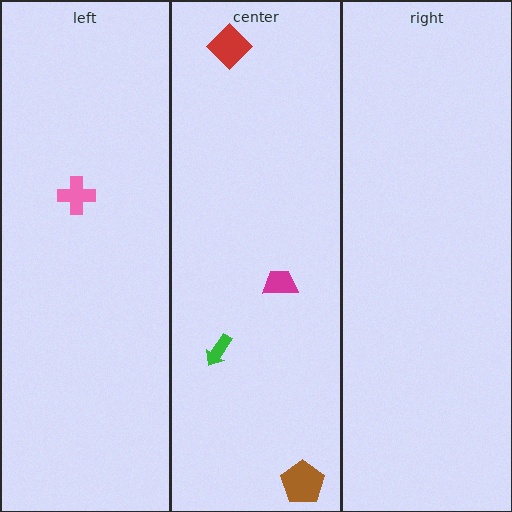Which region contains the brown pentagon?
The center region.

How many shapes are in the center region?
4.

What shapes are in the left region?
The pink cross.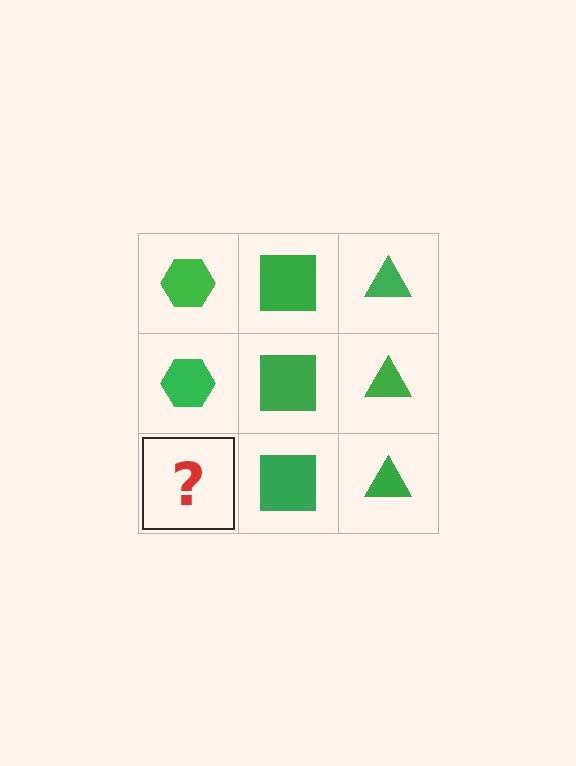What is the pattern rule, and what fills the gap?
The rule is that each column has a consistent shape. The gap should be filled with a green hexagon.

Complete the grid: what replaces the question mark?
The question mark should be replaced with a green hexagon.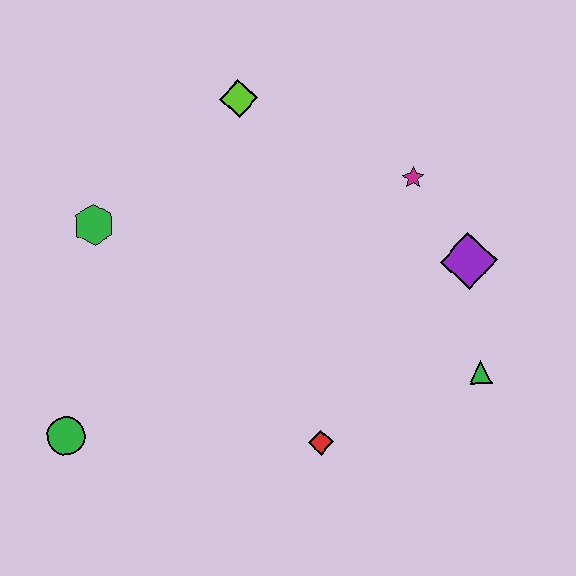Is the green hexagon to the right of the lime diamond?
No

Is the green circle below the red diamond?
No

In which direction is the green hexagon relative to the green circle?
The green hexagon is above the green circle.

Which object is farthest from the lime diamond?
The green circle is farthest from the lime diamond.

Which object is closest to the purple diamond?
The magenta star is closest to the purple diamond.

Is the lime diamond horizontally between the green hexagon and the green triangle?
Yes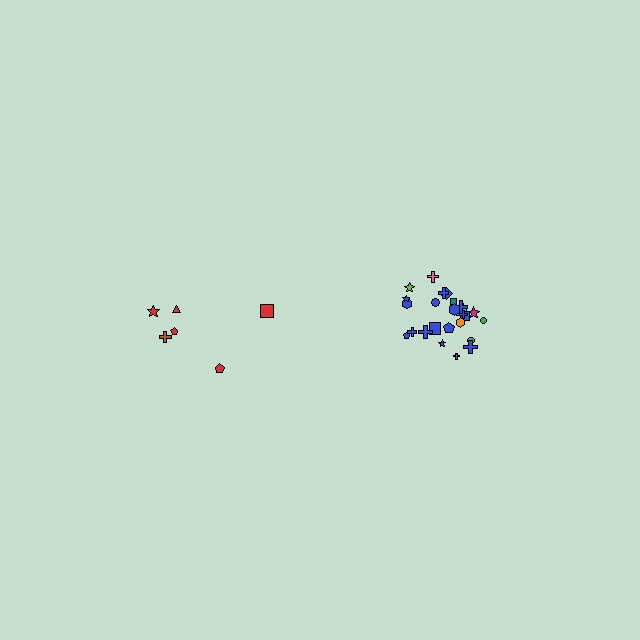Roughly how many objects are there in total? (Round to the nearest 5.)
Roughly 30 objects in total.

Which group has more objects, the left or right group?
The right group.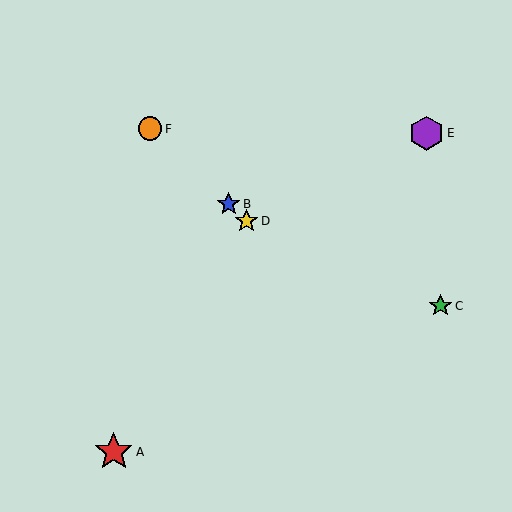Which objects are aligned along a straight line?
Objects B, D, F are aligned along a straight line.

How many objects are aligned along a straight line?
3 objects (B, D, F) are aligned along a straight line.